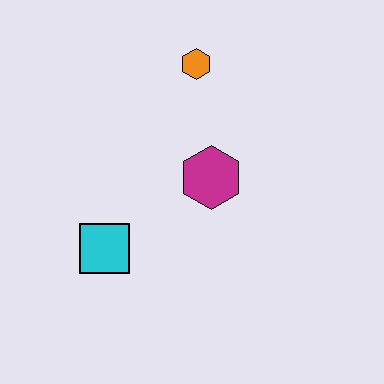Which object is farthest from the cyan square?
The orange hexagon is farthest from the cyan square.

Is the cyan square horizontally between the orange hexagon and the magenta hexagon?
No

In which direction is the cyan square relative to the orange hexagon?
The cyan square is below the orange hexagon.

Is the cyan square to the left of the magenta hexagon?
Yes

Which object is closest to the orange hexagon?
The magenta hexagon is closest to the orange hexagon.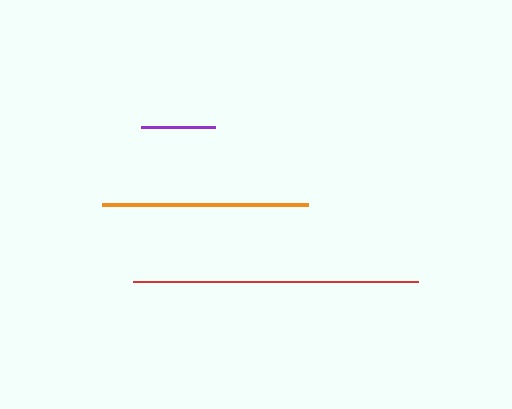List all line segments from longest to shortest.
From longest to shortest: red, orange, purple.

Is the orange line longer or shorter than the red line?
The red line is longer than the orange line.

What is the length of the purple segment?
The purple segment is approximately 74 pixels long.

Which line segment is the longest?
The red line is the longest at approximately 285 pixels.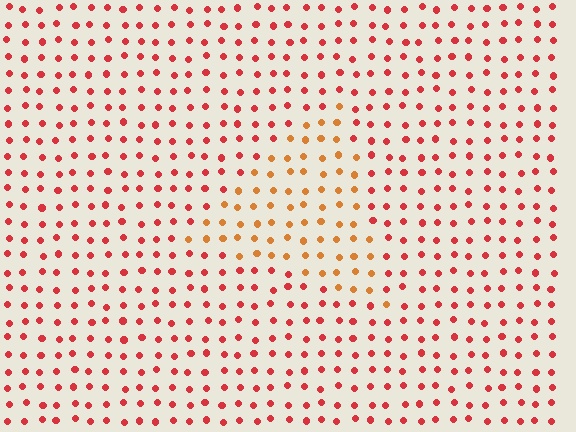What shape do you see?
I see a triangle.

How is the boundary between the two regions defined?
The boundary is defined purely by a slight shift in hue (about 32 degrees). Spacing, size, and orientation are identical on both sides.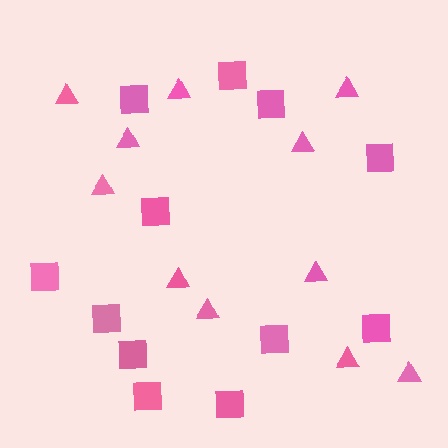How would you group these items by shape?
There are 2 groups: one group of squares (12) and one group of triangles (11).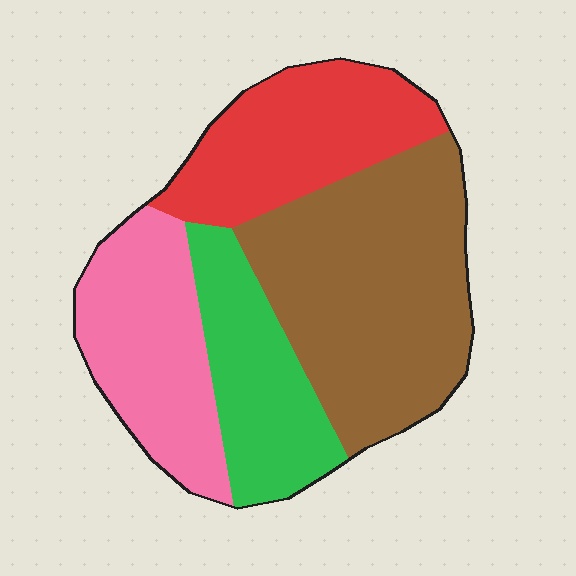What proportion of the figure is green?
Green takes up about one sixth (1/6) of the figure.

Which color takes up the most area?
Brown, at roughly 40%.